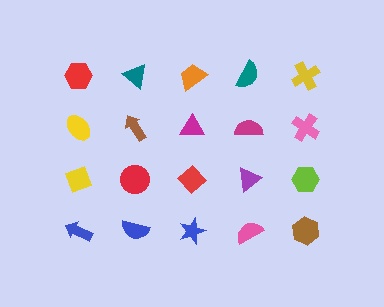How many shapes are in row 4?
5 shapes.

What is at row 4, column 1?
A blue arrow.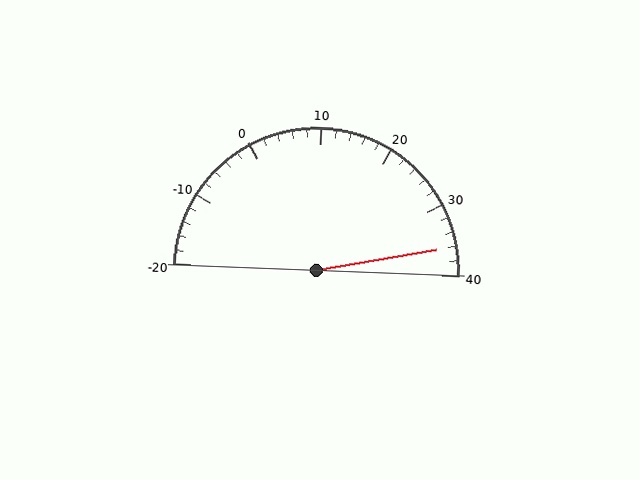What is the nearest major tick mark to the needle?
The nearest major tick mark is 40.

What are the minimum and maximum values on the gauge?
The gauge ranges from -20 to 40.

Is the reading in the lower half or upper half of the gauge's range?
The reading is in the upper half of the range (-20 to 40).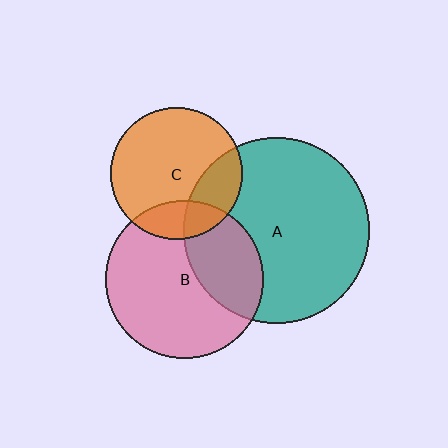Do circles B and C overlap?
Yes.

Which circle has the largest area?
Circle A (teal).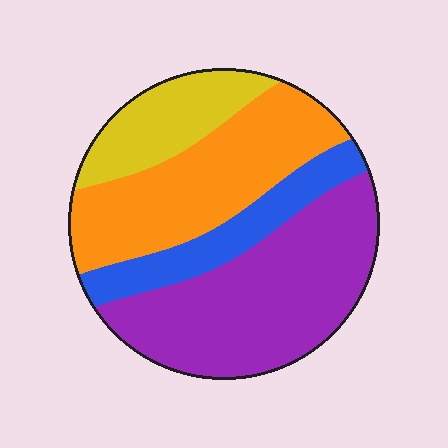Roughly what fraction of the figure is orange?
Orange covers around 30% of the figure.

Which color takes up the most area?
Purple, at roughly 40%.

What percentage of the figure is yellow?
Yellow takes up about one sixth (1/6) of the figure.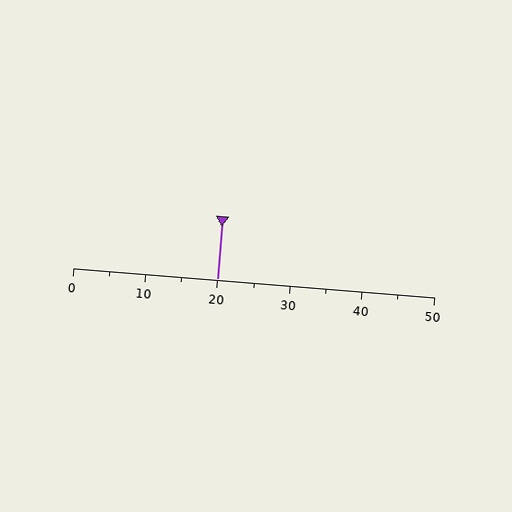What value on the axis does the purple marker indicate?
The marker indicates approximately 20.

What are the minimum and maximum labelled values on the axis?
The axis runs from 0 to 50.